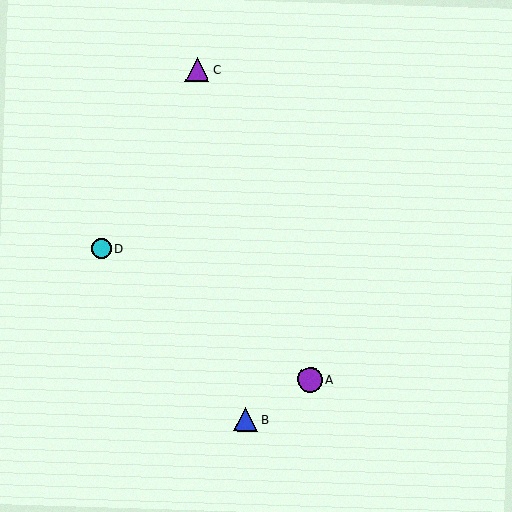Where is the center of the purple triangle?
The center of the purple triangle is at (197, 69).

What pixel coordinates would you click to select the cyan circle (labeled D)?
Click at (102, 248) to select the cyan circle D.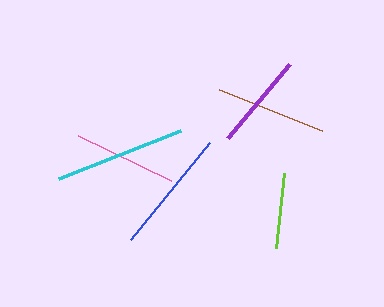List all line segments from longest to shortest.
From longest to shortest: cyan, blue, brown, pink, purple, lime.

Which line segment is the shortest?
The lime line is the shortest at approximately 76 pixels.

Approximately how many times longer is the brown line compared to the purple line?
The brown line is approximately 1.2 times the length of the purple line.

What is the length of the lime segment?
The lime segment is approximately 76 pixels long.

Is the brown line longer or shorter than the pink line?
The brown line is longer than the pink line.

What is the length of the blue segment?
The blue segment is approximately 126 pixels long.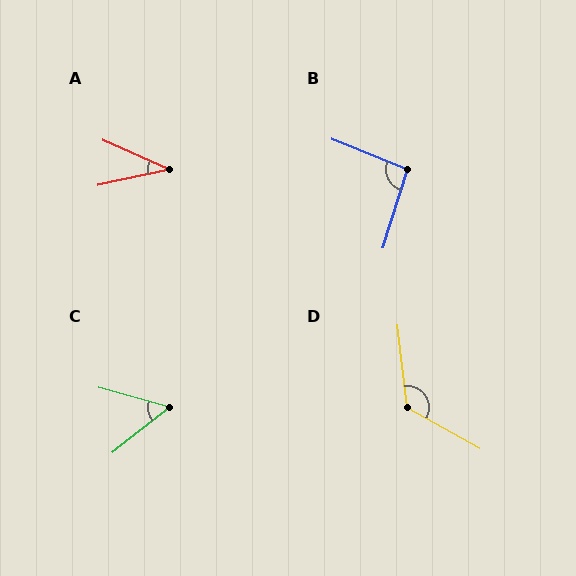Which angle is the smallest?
A, at approximately 36 degrees.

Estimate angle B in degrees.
Approximately 95 degrees.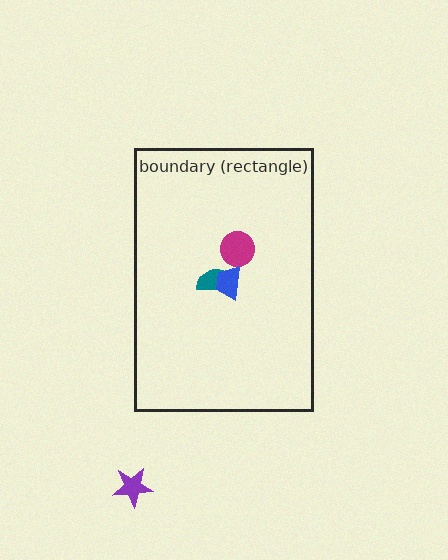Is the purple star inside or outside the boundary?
Outside.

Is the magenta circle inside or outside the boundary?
Inside.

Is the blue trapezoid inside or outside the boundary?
Inside.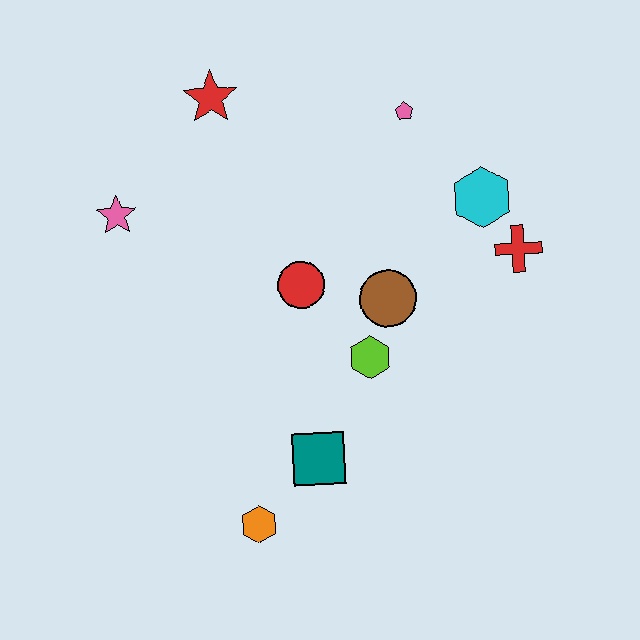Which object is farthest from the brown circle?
The pink star is farthest from the brown circle.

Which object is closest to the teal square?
The orange hexagon is closest to the teal square.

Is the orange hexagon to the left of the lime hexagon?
Yes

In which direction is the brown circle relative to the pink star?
The brown circle is to the right of the pink star.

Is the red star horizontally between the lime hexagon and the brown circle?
No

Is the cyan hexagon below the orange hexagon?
No